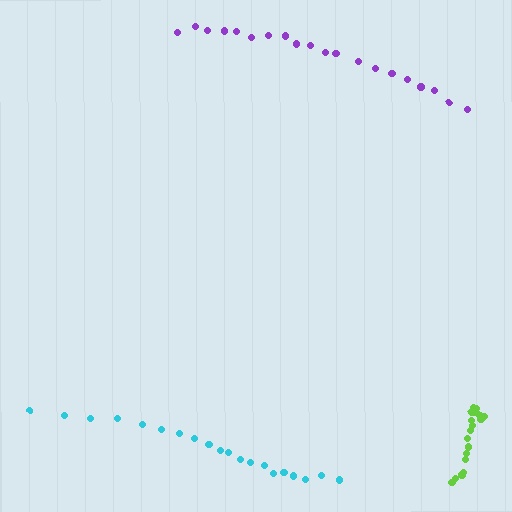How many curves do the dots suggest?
There are 3 distinct paths.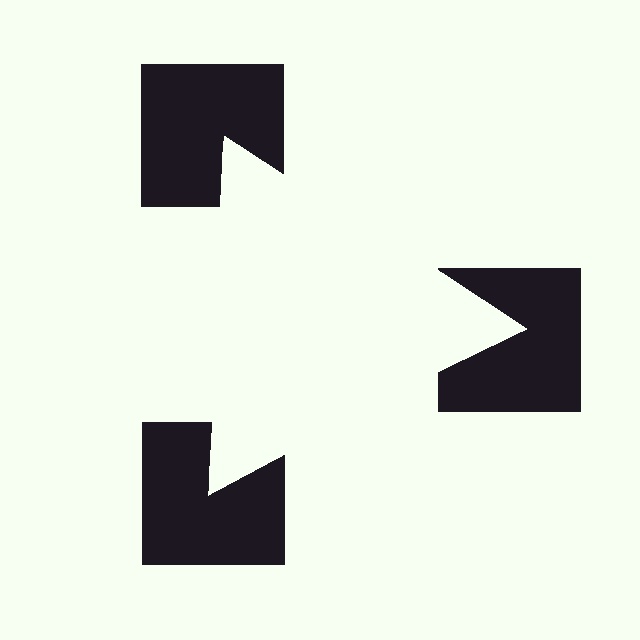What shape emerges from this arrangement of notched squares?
An illusory triangle — its edges are inferred from the aligned wedge cuts in the notched squares, not physically drawn.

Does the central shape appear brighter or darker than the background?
It typically appears slightly brighter than the background, even though no actual brightness change is drawn.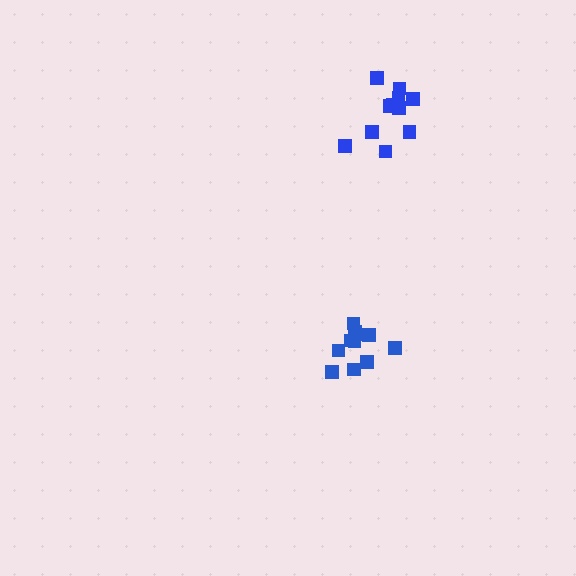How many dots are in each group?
Group 1: 11 dots, Group 2: 11 dots (22 total).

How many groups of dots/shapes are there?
There are 2 groups.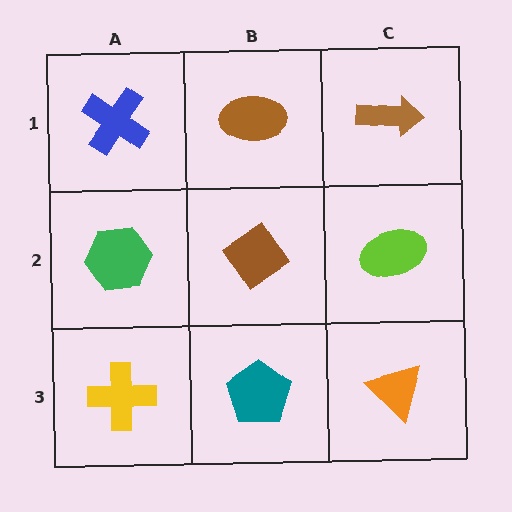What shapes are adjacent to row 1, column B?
A brown diamond (row 2, column B), a blue cross (row 1, column A), a brown arrow (row 1, column C).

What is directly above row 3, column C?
A lime ellipse.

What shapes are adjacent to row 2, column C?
A brown arrow (row 1, column C), an orange triangle (row 3, column C), a brown diamond (row 2, column B).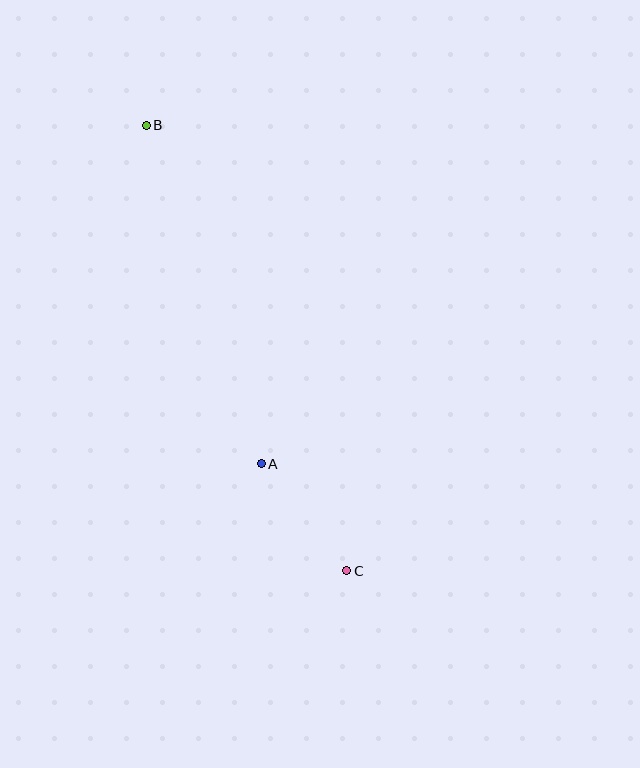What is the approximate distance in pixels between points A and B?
The distance between A and B is approximately 358 pixels.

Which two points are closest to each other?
Points A and C are closest to each other.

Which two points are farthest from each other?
Points B and C are farthest from each other.